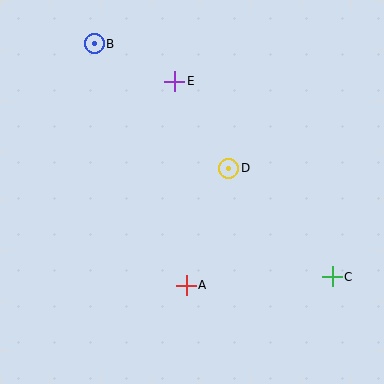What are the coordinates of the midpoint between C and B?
The midpoint between C and B is at (213, 160).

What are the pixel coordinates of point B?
Point B is at (94, 44).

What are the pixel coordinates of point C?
Point C is at (332, 277).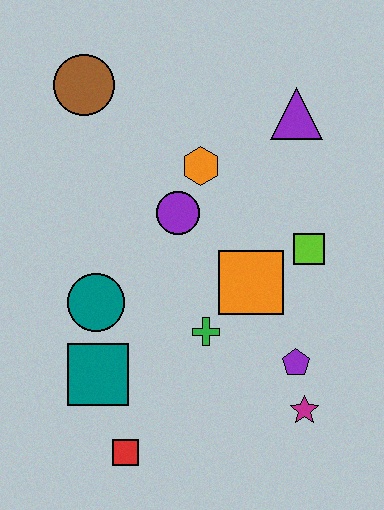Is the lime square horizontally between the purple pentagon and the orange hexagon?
No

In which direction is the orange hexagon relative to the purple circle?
The orange hexagon is above the purple circle.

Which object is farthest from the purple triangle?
The red square is farthest from the purple triangle.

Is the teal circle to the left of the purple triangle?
Yes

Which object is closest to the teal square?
The teal circle is closest to the teal square.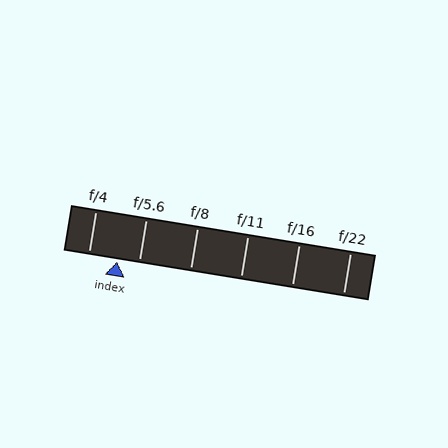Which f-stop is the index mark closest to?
The index mark is closest to f/5.6.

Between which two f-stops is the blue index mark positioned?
The index mark is between f/4 and f/5.6.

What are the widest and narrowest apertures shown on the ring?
The widest aperture shown is f/4 and the narrowest is f/22.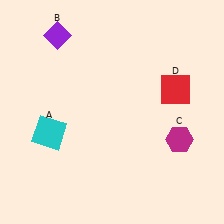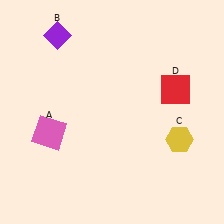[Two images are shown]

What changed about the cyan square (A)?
In Image 1, A is cyan. In Image 2, it changed to pink.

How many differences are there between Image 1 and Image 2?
There are 2 differences between the two images.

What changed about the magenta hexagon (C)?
In Image 1, C is magenta. In Image 2, it changed to yellow.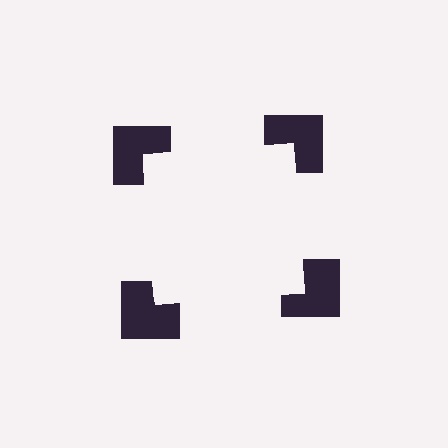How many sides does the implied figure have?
4 sides.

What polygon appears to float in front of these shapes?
An illusory square — its edges are inferred from the aligned wedge cuts in the notched squares, not physically drawn.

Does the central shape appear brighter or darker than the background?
It typically appears slightly brighter than the background, even though no actual brightness change is drawn.